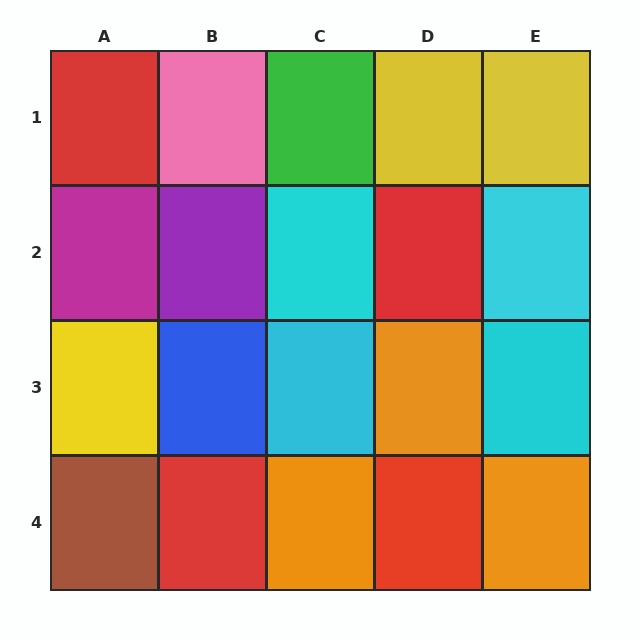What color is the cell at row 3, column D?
Orange.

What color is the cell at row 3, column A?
Yellow.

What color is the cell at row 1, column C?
Green.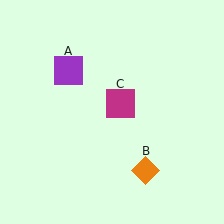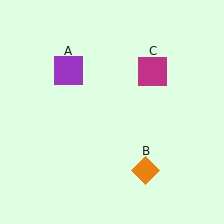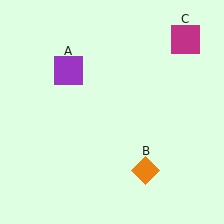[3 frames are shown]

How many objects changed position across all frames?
1 object changed position: magenta square (object C).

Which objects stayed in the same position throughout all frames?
Purple square (object A) and orange diamond (object B) remained stationary.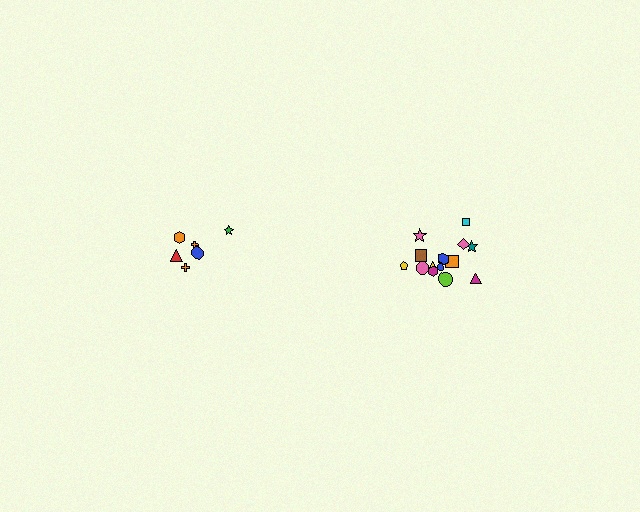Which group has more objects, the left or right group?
The right group.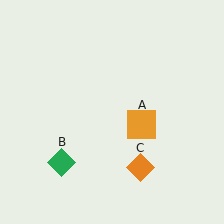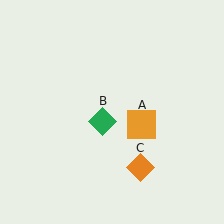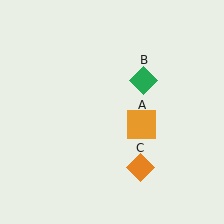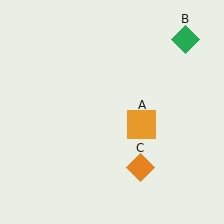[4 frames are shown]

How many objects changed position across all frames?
1 object changed position: green diamond (object B).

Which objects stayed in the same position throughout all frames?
Orange square (object A) and orange diamond (object C) remained stationary.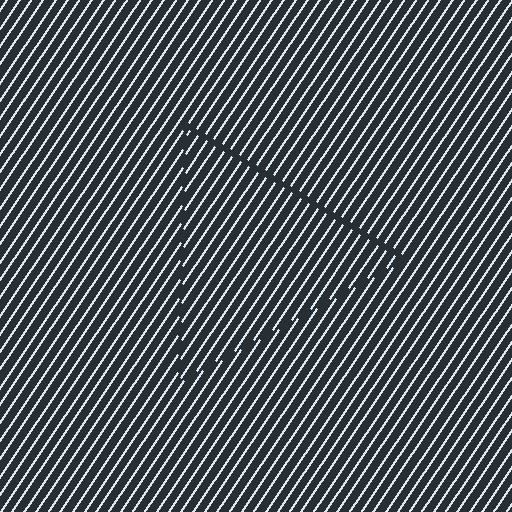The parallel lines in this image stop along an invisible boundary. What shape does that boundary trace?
An illusory triangle. The interior of the shape contains the same grating, shifted by half a period — the contour is defined by the phase discontinuity where line-ends from the inner and outer gratings abut.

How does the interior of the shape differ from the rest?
The interior of the shape contains the same grating, shifted by half a period — the contour is defined by the phase discontinuity where line-ends from the inner and outer gratings abut.